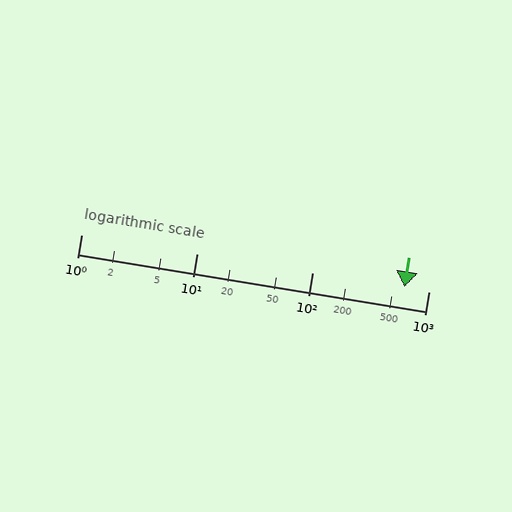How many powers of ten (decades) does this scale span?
The scale spans 3 decades, from 1 to 1000.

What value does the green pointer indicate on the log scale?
The pointer indicates approximately 620.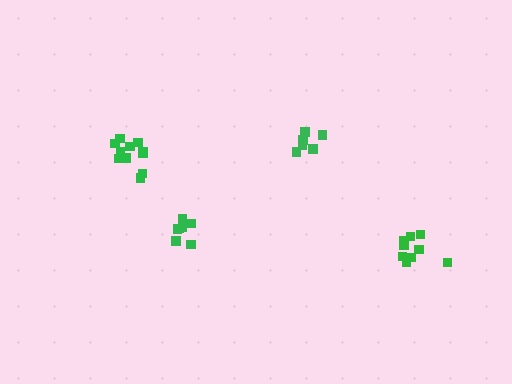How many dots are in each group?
Group 1: 6 dots, Group 2: 9 dots, Group 3: 12 dots, Group 4: 7 dots (34 total).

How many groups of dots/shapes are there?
There are 4 groups.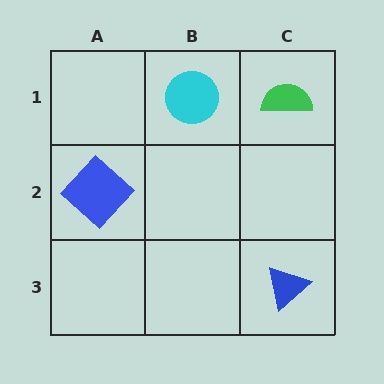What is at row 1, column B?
A cyan circle.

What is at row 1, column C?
A green semicircle.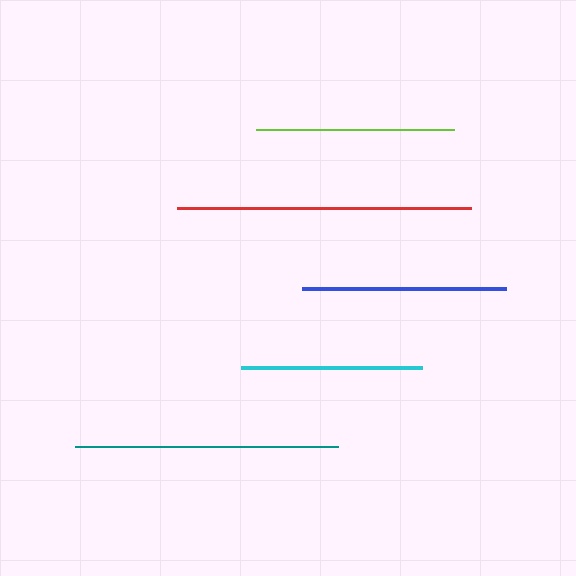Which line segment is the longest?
The red line is the longest at approximately 294 pixels.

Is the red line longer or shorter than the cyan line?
The red line is longer than the cyan line.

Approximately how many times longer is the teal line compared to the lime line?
The teal line is approximately 1.3 times the length of the lime line.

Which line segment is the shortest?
The cyan line is the shortest at approximately 181 pixels.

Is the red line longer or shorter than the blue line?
The red line is longer than the blue line.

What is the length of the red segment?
The red segment is approximately 294 pixels long.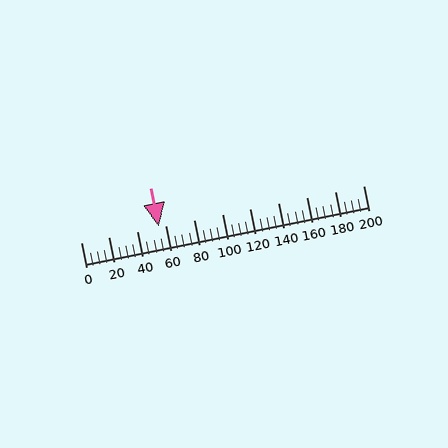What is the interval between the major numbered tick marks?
The major tick marks are spaced 20 units apart.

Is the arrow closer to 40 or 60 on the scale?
The arrow is closer to 60.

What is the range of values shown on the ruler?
The ruler shows values from 0 to 200.